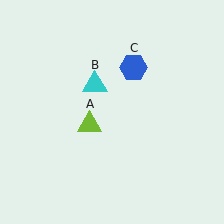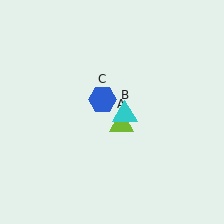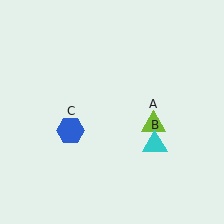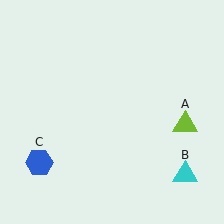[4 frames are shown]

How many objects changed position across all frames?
3 objects changed position: lime triangle (object A), cyan triangle (object B), blue hexagon (object C).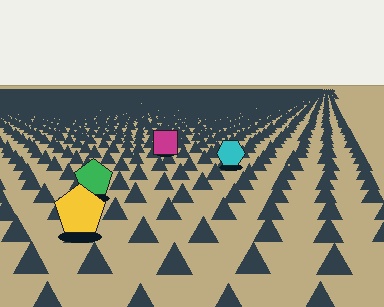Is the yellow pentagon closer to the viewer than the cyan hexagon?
Yes. The yellow pentagon is closer — you can tell from the texture gradient: the ground texture is coarser near it.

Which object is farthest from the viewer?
The magenta square is farthest from the viewer. It appears smaller and the ground texture around it is denser.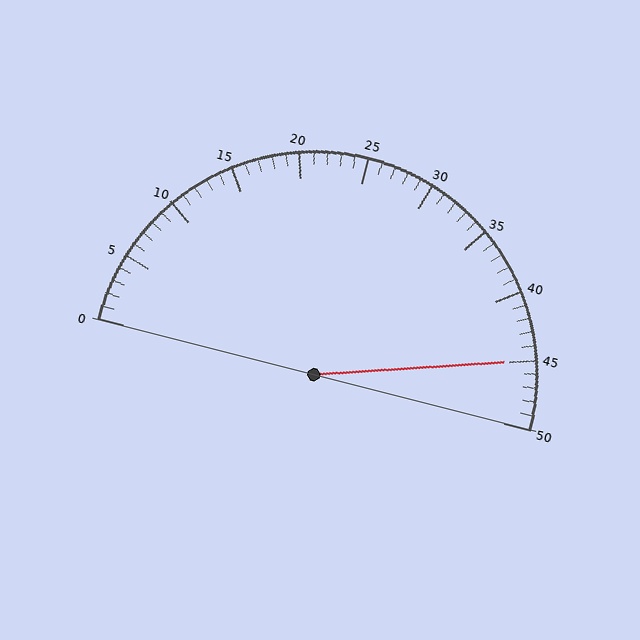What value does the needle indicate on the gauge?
The needle indicates approximately 45.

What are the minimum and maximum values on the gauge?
The gauge ranges from 0 to 50.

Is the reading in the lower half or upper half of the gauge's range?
The reading is in the upper half of the range (0 to 50).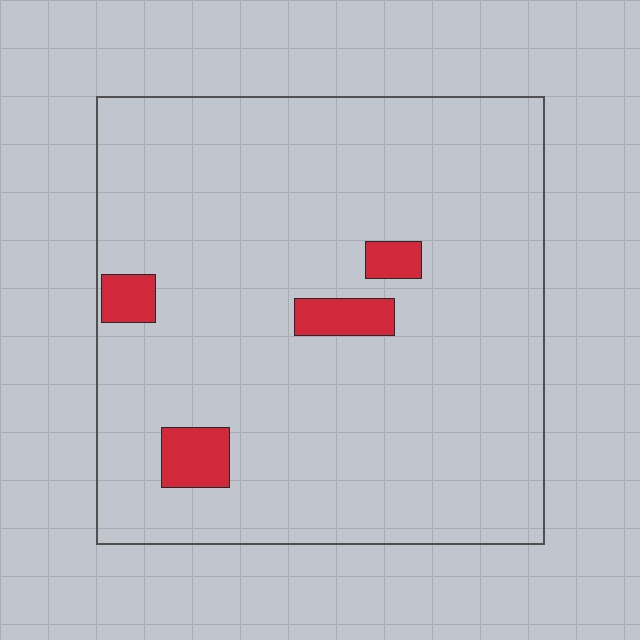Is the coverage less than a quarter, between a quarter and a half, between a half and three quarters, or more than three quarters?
Less than a quarter.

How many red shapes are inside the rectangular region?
4.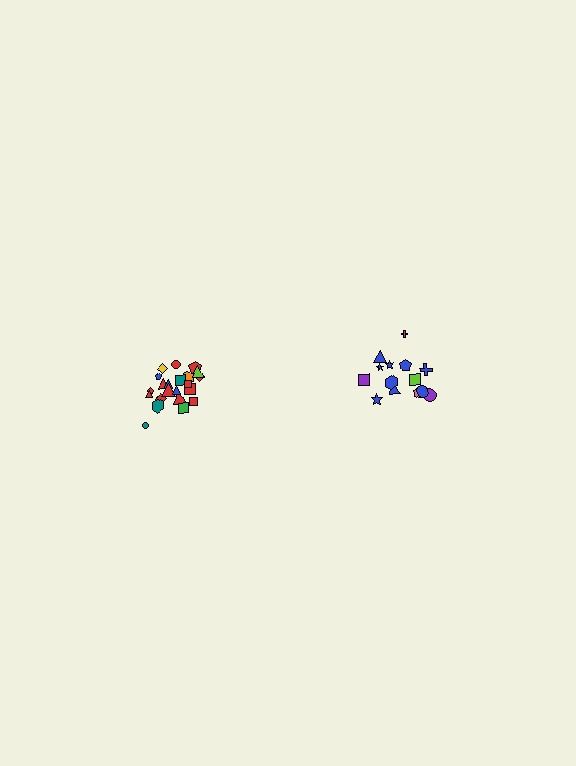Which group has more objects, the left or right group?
The left group.